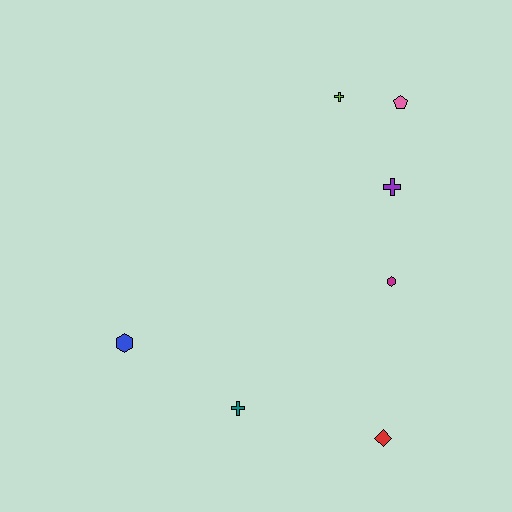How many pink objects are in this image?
There is 1 pink object.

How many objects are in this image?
There are 7 objects.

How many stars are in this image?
There are no stars.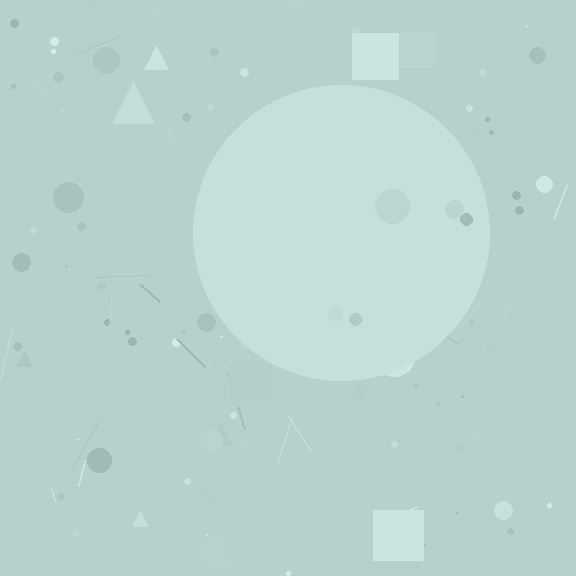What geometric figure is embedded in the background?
A circle is embedded in the background.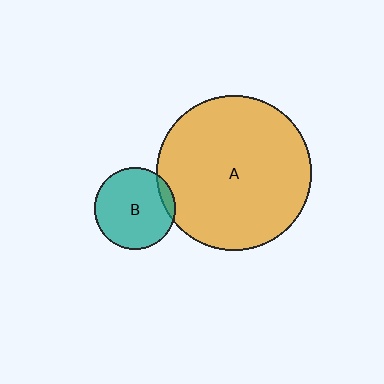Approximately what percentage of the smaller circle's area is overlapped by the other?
Approximately 10%.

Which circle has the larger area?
Circle A (orange).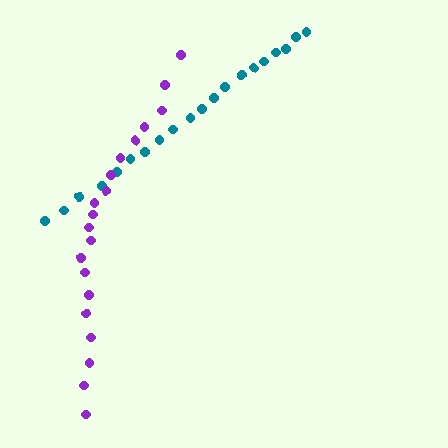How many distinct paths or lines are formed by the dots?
There are 2 distinct paths.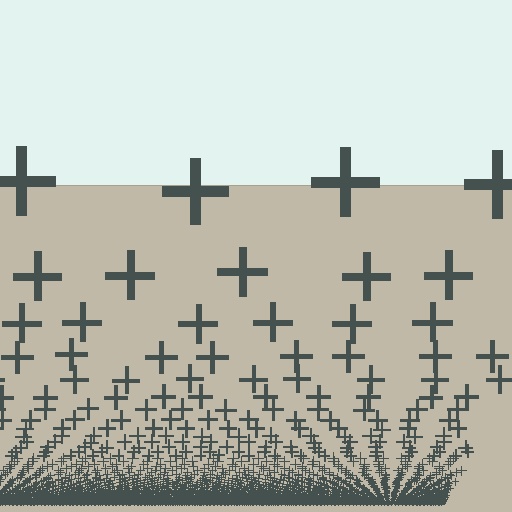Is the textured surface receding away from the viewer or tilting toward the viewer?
The surface appears to tilt toward the viewer. Texture elements get larger and sparser toward the top.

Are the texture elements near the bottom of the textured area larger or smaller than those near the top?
Smaller. The gradient is inverted — elements near the bottom are smaller and denser.